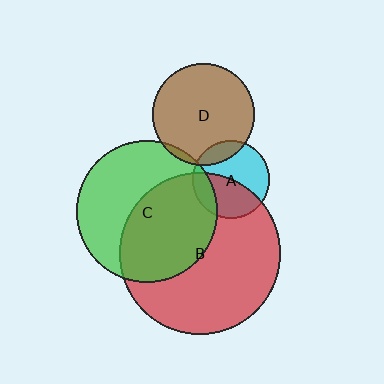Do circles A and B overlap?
Yes.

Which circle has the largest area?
Circle B (red).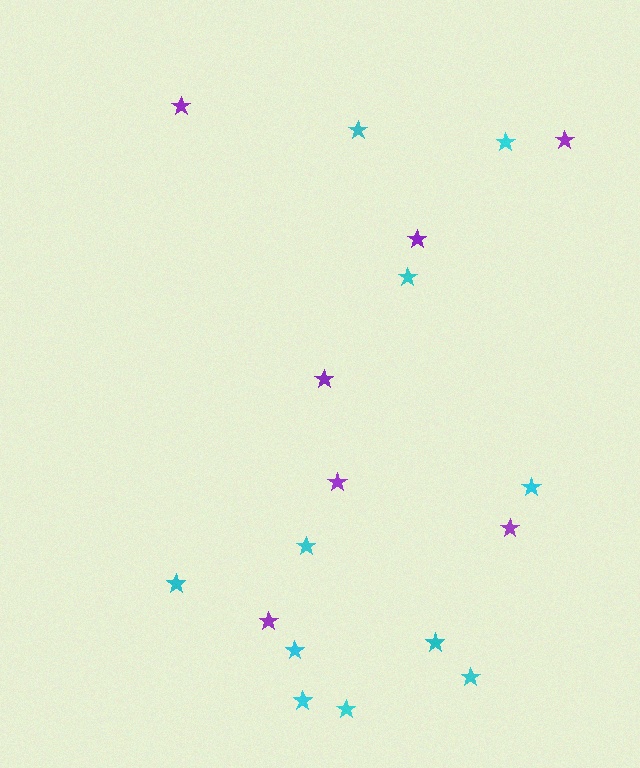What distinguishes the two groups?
There are 2 groups: one group of cyan stars (11) and one group of purple stars (7).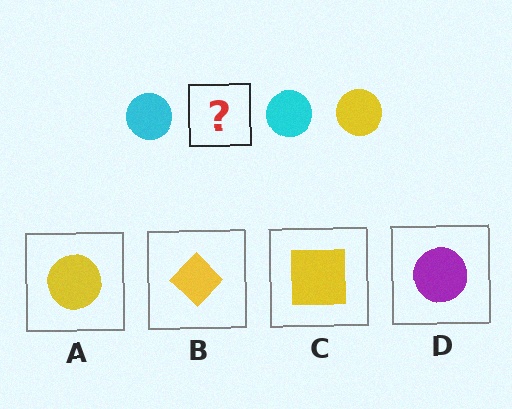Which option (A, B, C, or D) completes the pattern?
A.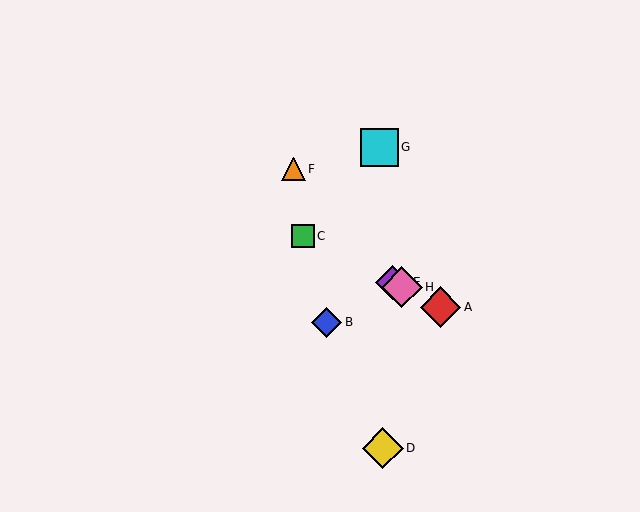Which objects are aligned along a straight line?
Objects A, C, E, H are aligned along a straight line.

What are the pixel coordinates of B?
Object B is at (327, 322).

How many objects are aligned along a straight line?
4 objects (A, C, E, H) are aligned along a straight line.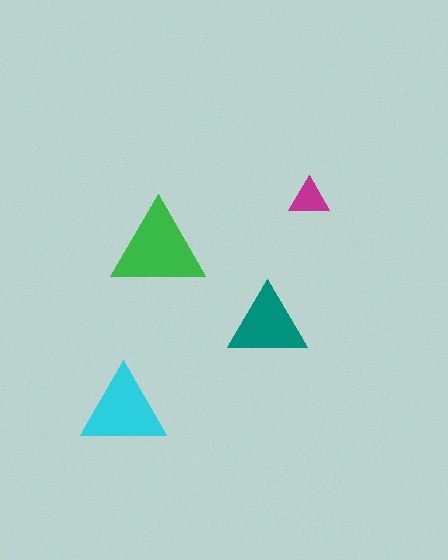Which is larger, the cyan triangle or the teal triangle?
The cyan one.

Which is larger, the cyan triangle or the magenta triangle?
The cyan one.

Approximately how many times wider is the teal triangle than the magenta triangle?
About 2 times wider.